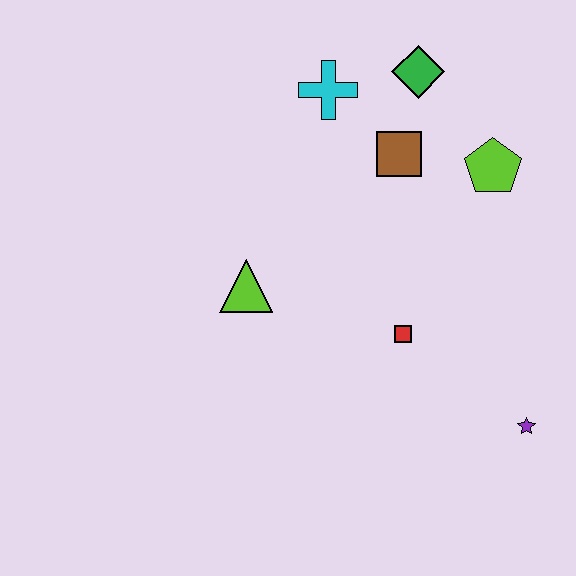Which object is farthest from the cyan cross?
The purple star is farthest from the cyan cross.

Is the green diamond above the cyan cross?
Yes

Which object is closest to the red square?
The purple star is closest to the red square.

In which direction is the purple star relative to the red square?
The purple star is to the right of the red square.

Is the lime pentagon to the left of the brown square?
No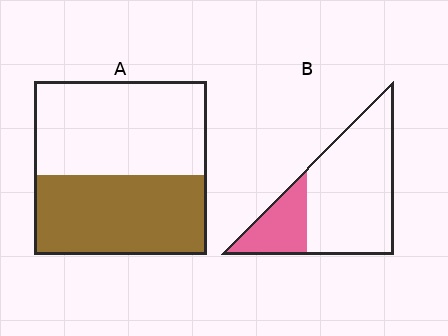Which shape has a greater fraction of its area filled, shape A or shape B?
Shape A.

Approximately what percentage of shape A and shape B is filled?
A is approximately 45% and B is approximately 25%.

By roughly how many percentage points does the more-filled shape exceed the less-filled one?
By roughly 20 percentage points (A over B).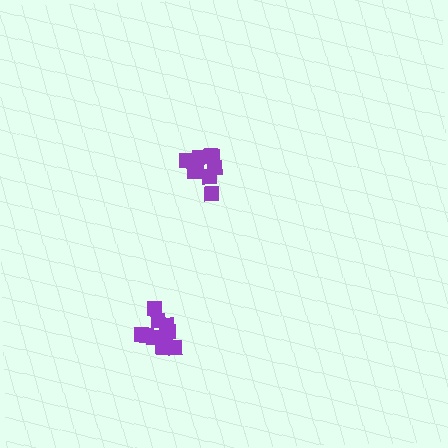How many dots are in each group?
Group 1: 10 dots, Group 2: 10 dots (20 total).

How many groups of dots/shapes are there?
There are 2 groups.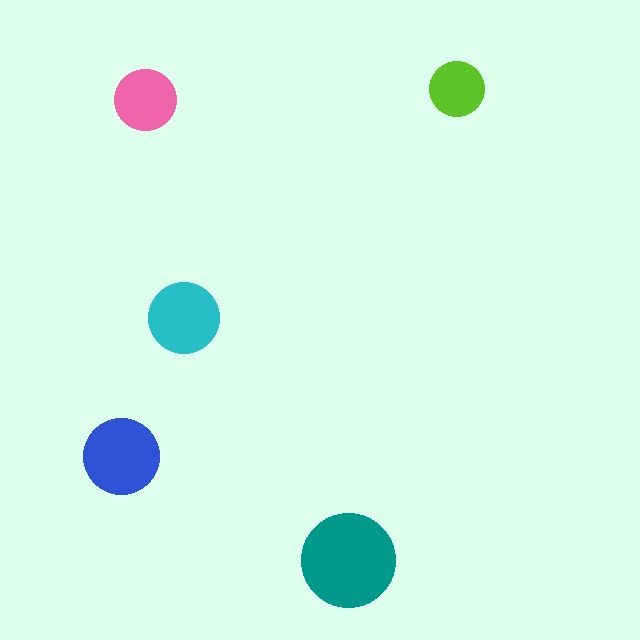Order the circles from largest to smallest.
the teal one, the blue one, the cyan one, the pink one, the lime one.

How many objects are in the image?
There are 5 objects in the image.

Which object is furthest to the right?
The lime circle is rightmost.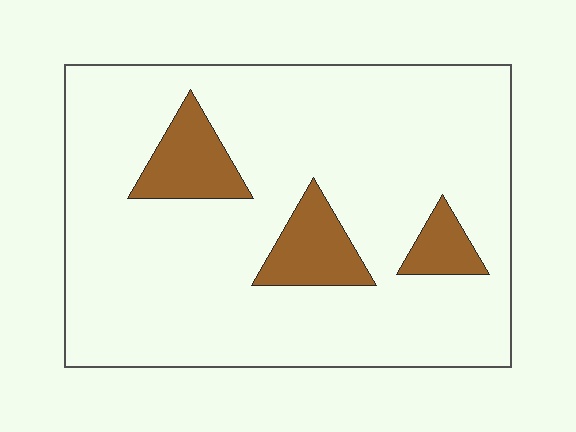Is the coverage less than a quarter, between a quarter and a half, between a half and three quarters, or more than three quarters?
Less than a quarter.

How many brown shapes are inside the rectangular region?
3.